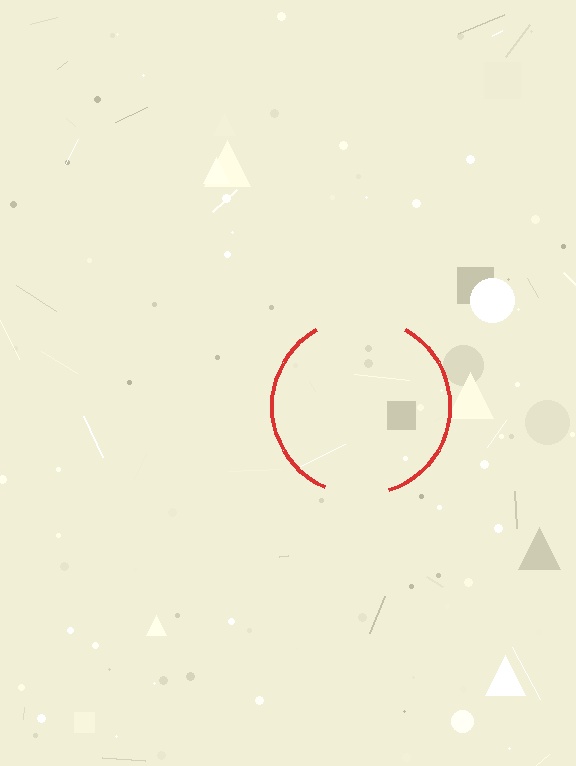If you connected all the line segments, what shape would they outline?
They would outline a circle.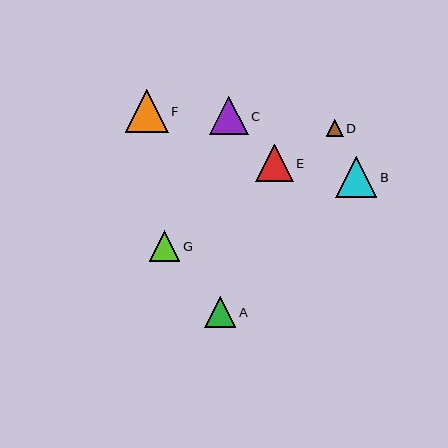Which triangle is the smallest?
Triangle D is the smallest with a size of approximately 17 pixels.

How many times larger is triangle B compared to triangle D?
Triangle B is approximately 2.4 times the size of triangle D.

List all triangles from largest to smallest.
From largest to smallest: F, B, C, E, A, G, D.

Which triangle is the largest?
Triangle F is the largest with a size of approximately 42 pixels.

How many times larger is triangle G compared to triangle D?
Triangle G is approximately 1.8 times the size of triangle D.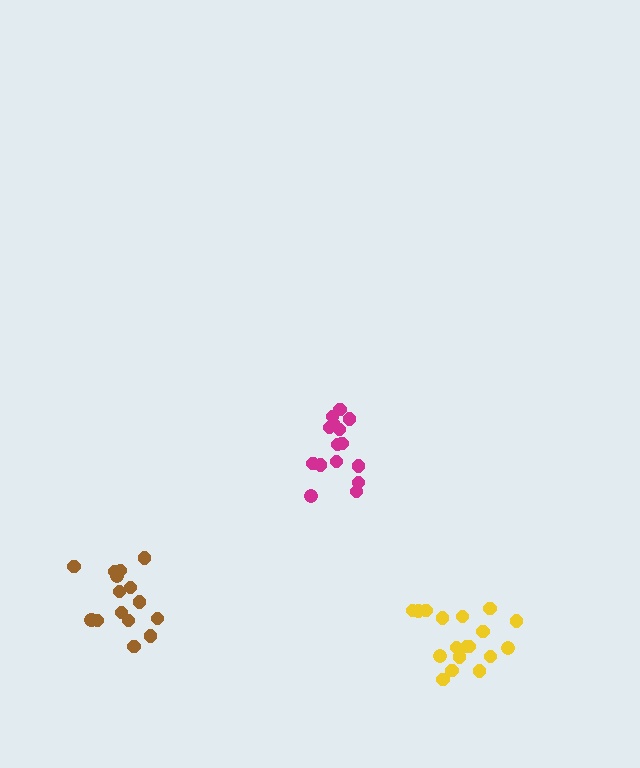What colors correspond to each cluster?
The clusters are colored: magenta, brown, yellow.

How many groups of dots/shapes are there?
There are 3 groups.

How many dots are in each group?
Group 1: 15 dots, Group 2: 16 dots, Group 3: 18 dots (49 total).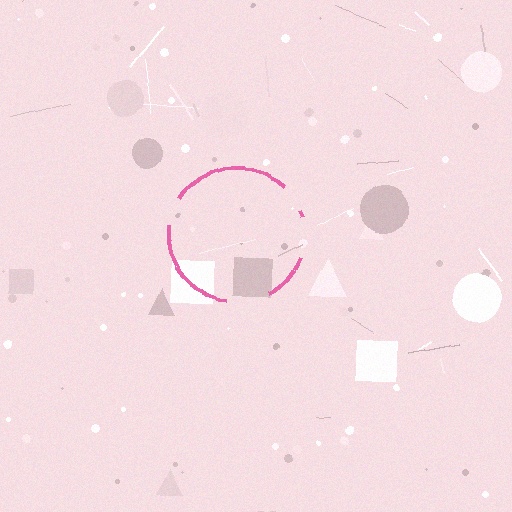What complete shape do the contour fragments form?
The contour fragments form a circle.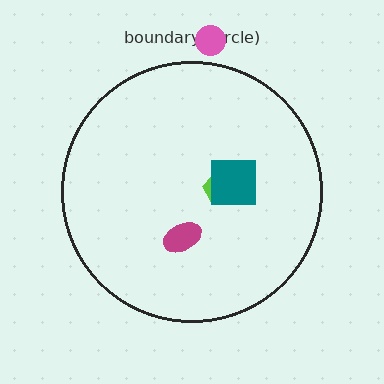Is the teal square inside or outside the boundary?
Inside.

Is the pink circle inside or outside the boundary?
Outside.